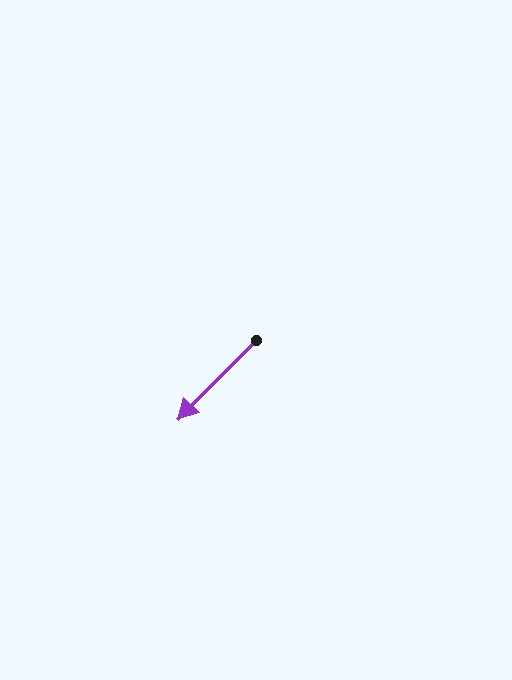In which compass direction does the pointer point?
Southwest.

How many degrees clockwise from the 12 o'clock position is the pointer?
Approximately 225 degrees.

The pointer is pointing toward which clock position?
Roughly 7 o'clock.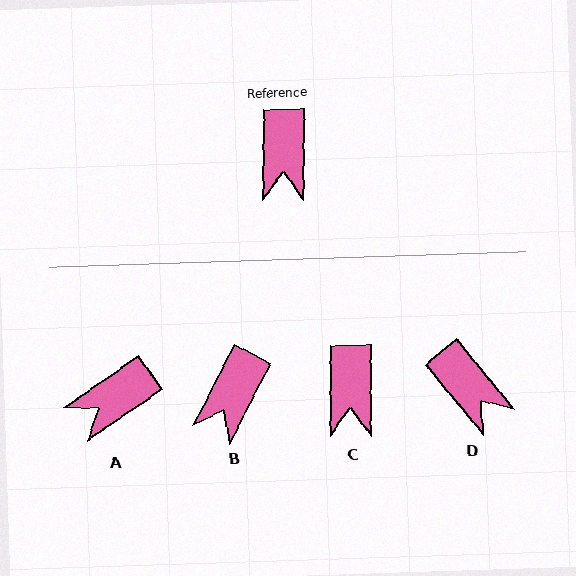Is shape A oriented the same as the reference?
No, it is off by about 55 degrees.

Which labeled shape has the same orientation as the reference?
C.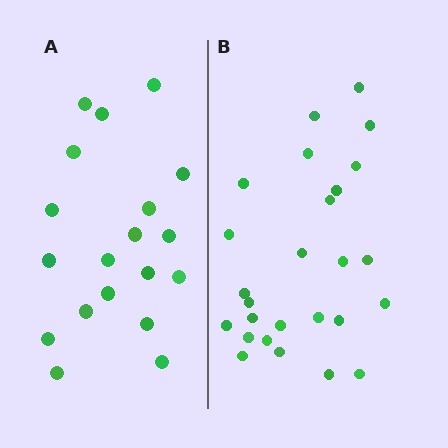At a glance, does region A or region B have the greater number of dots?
Region B (the right region) has more dots.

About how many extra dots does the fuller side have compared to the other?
Region B has roughly 8 or so more dots than region A.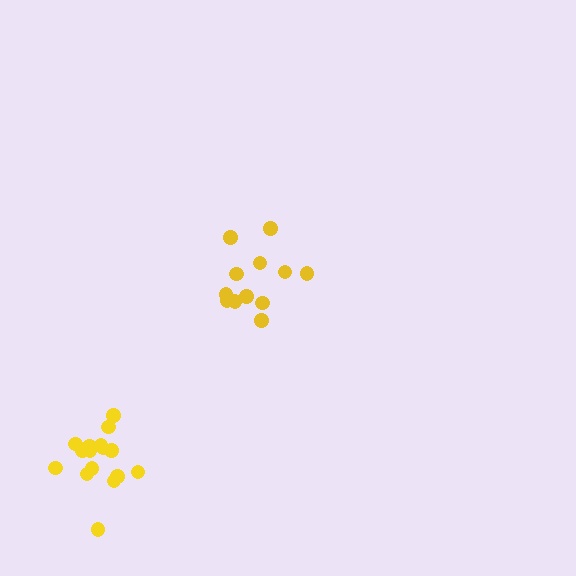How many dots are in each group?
Group 1: 12 dots, Group 2: 17 dots (29 total).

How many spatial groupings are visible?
There are 2 spatial groupings.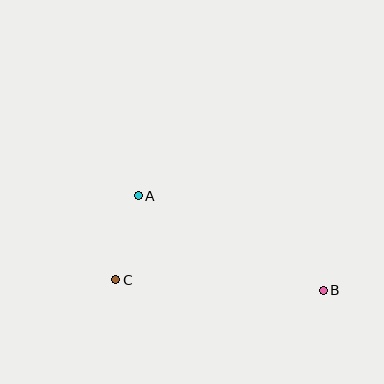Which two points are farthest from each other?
Points B and C are farthest from each other.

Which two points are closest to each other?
Points A and C are closest to each other.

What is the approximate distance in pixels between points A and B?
The distance between A and B is approximately 208 pixels.